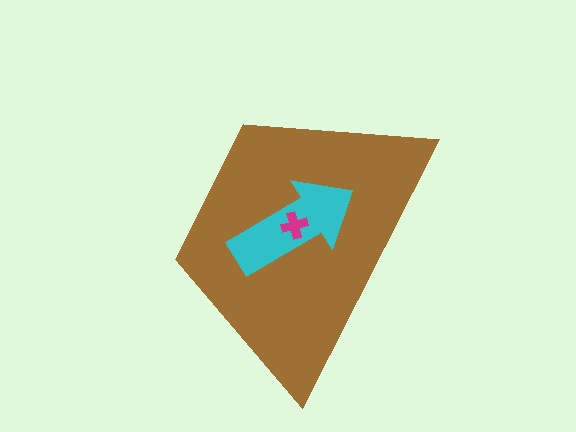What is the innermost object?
The magenta cross.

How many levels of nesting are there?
3.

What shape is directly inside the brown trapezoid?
The cyan arrow.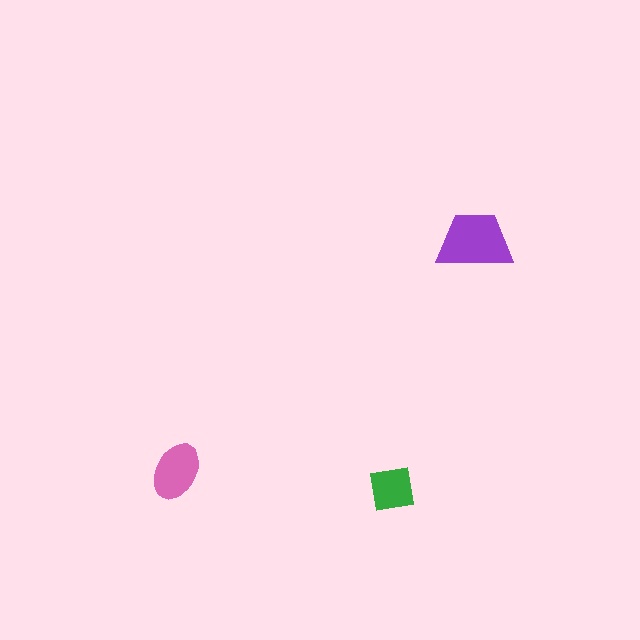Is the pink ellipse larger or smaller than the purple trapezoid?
Smaller.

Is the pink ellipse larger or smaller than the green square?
Larger.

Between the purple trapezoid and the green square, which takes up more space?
The purple trapezoid.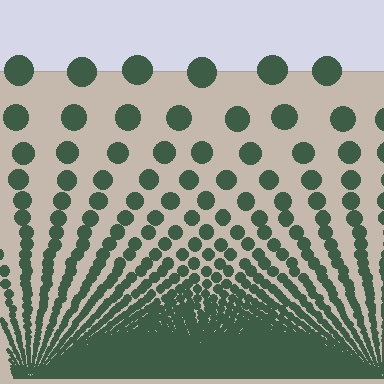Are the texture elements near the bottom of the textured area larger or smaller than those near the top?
Smaller. The gradient is inverted — elements near the bottom are smaller and denser.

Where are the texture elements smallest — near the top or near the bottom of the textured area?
Near the bottom.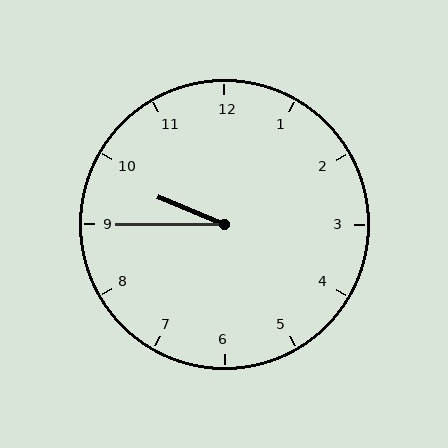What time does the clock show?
9:45.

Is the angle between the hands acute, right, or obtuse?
It is acute.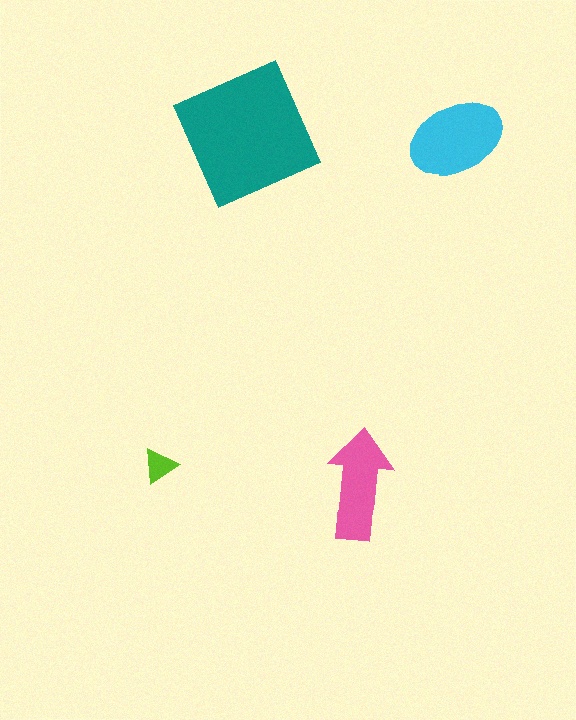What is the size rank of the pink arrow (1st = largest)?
3rd.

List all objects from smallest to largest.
The lime triangle, the pink arrow, the cyan ellipse, the teal square.